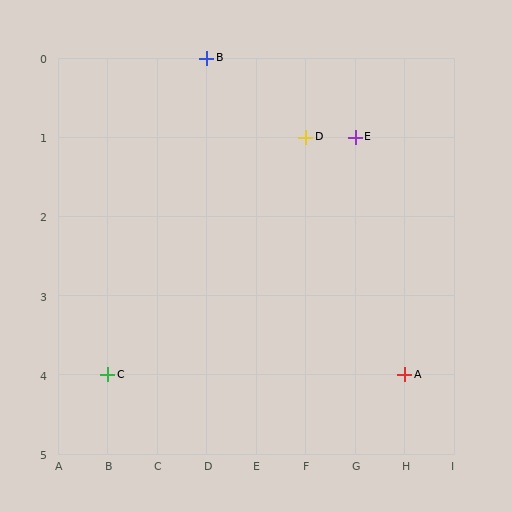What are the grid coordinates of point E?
Point E is at grid coordinates (G, 1).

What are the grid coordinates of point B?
Point B is at grid coordinates (D, 0).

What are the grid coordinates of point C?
Point C is at grid coordinates (B, 4).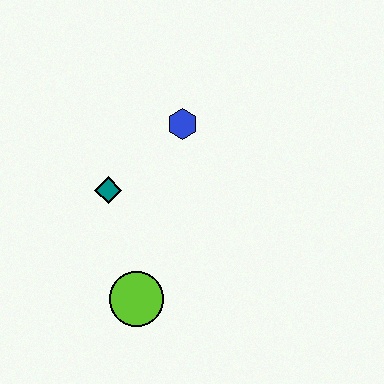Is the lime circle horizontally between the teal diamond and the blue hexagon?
Yes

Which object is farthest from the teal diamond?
The lime circle is farthest from the teal diamond.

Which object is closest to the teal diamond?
The blue hexagon is closest to the teal diamond.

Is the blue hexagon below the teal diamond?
No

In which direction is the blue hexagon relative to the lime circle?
The blue hexagon is above the lime circle.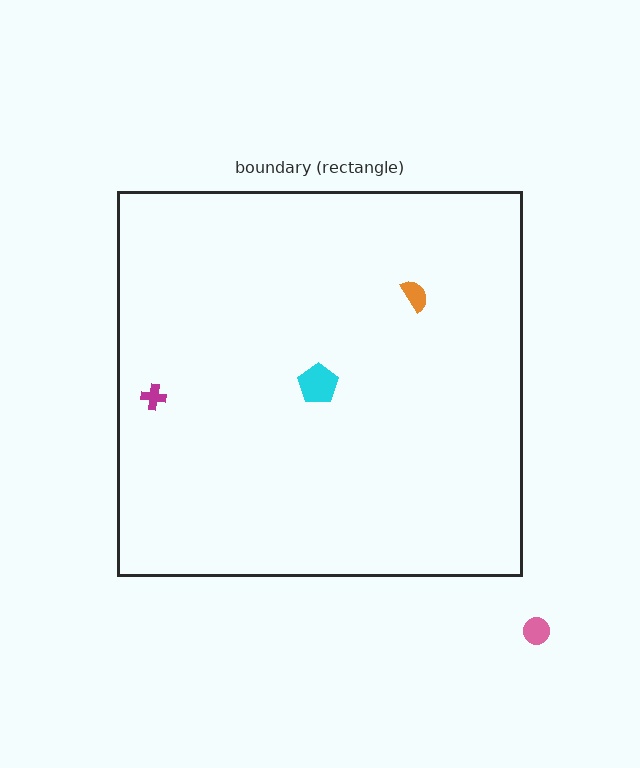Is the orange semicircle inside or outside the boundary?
Inside.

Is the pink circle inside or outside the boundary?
Outside.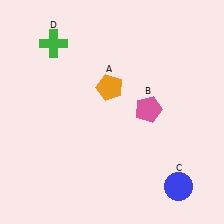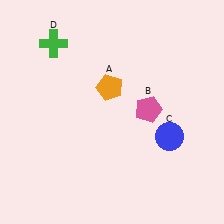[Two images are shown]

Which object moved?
The blue circle (C) moved up.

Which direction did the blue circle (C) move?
The blue circle (C) moved up.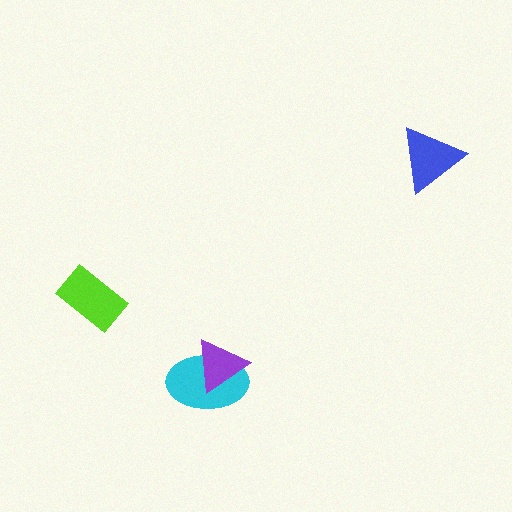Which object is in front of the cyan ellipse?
The purple triangle is in front of the cyan ellipse.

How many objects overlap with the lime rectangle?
0 objects overlap with the lime rectangle.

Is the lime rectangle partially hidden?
No, no other shape covers it.